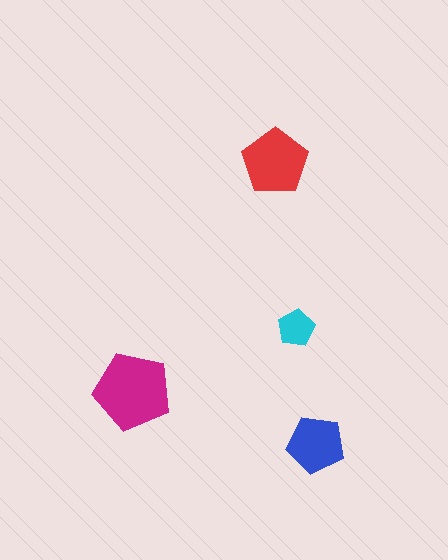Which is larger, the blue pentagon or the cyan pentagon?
The blue one.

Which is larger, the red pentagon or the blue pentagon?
The red one.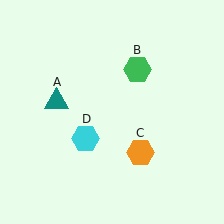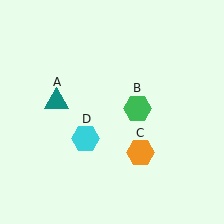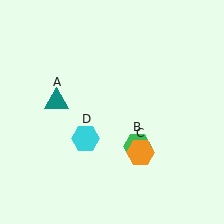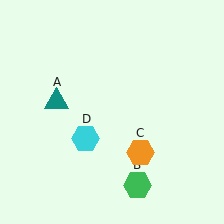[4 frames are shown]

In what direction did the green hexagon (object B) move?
The green hexagon (object B) moved down.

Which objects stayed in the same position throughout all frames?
Teal triangle (object A) and orange hexagon (object C) and cyan hexagon (object D) remained stationary.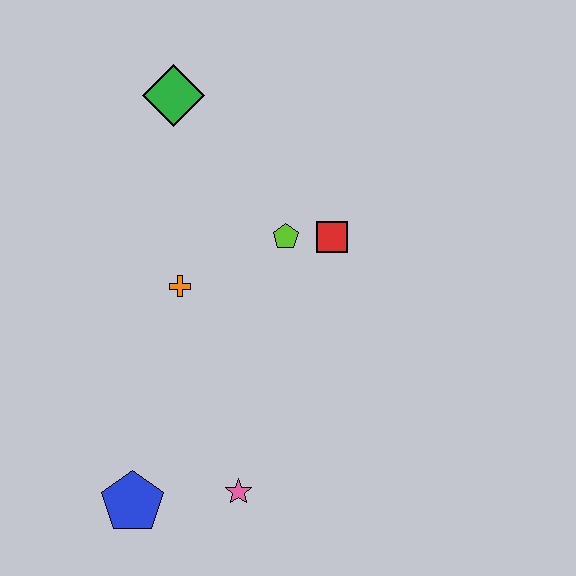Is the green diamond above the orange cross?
Yes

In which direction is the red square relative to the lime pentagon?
The red square is to the right of the lime pentagon.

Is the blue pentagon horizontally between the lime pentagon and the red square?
No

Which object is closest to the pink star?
The blue pentagon is closest to the pink star.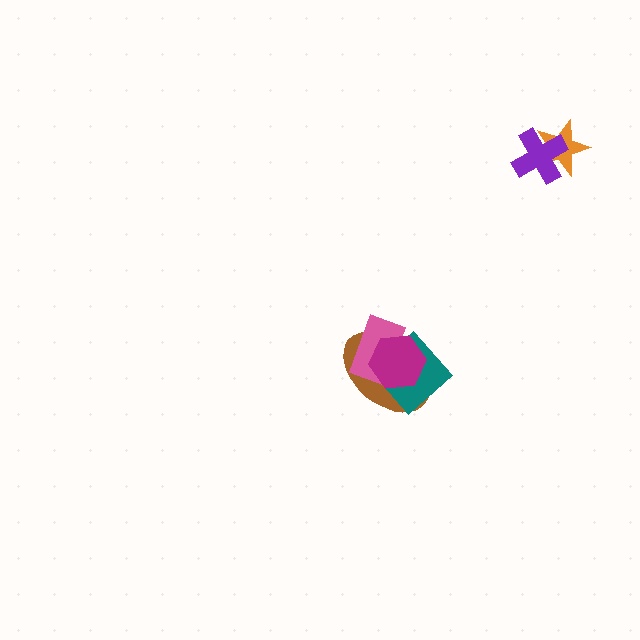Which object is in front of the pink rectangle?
The magenta hexagon is in front of the pink rectangle.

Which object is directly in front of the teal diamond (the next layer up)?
The pink rectangle is directly in front of the teal diamond.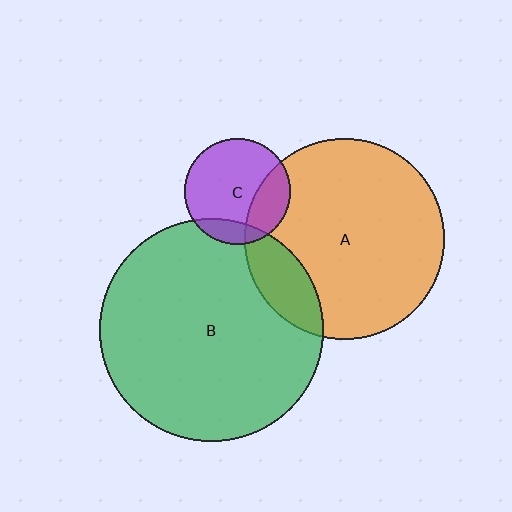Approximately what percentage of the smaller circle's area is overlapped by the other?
Approximately 15%.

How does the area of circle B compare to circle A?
Approximately 1.2 times.